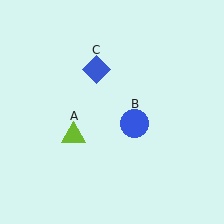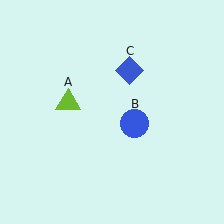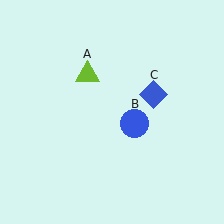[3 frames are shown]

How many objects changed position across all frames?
2 objects changed position: lime triangle (object A), blue diamond (object C).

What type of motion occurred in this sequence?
The lime triangle (object A), blue diamond (object C) rotated clockwise around the center of the scene.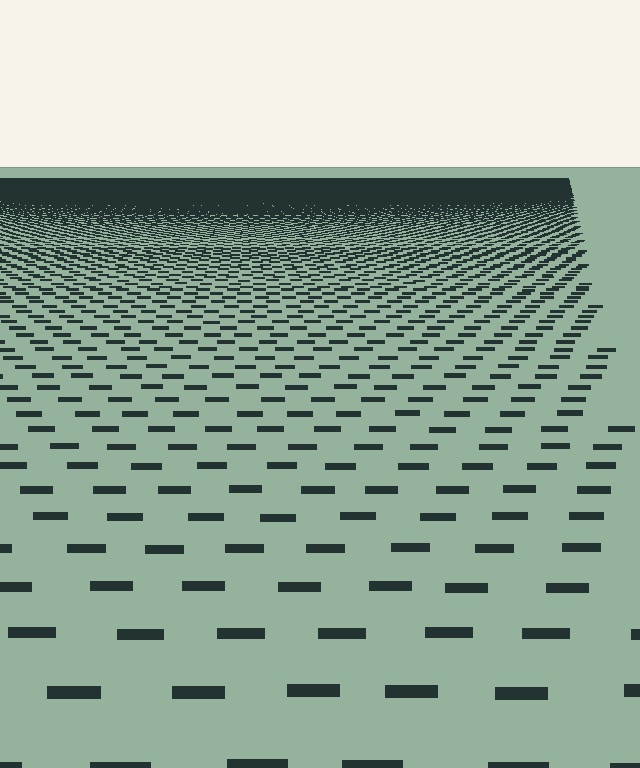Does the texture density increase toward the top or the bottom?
Density increases toward the top.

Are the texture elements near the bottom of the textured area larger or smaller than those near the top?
Larger. Near the bottom, elements are closer to the viewer and appear at a bigger on-screen size.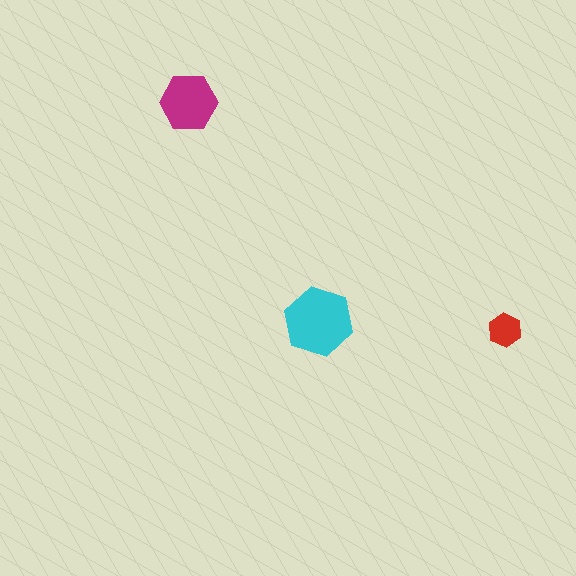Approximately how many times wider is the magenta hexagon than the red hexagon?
About 1.5 times wider.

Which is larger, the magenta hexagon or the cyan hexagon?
The cyan one.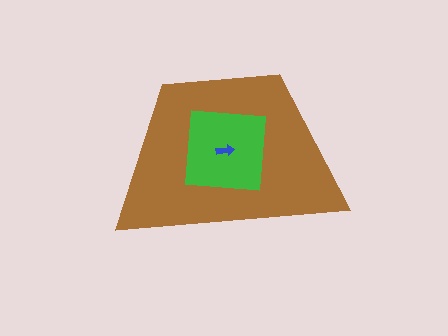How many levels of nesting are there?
3.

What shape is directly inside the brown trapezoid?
The green square.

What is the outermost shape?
The brown trapezoid.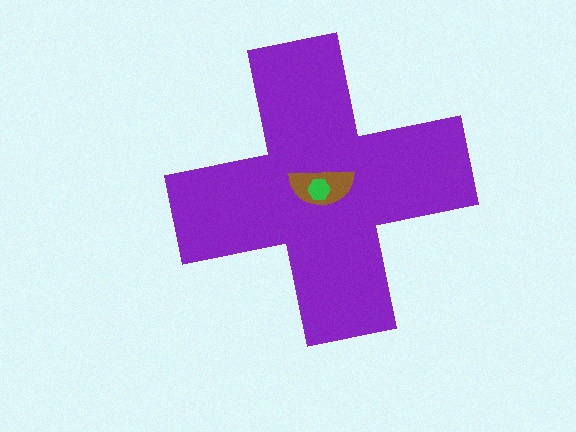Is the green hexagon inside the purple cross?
Yes.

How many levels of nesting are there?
3.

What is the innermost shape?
The green hexagon.